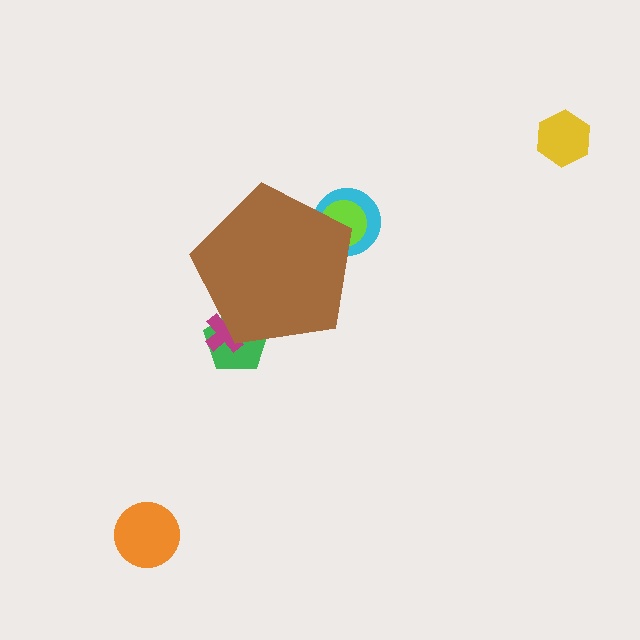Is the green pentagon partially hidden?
Yes, the green pentagon is partially hidden behind the brown pentagon.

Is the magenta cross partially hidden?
Yes, the magenta cross is partially hidden behind the brown pentagon.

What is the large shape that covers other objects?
A brown pentagon.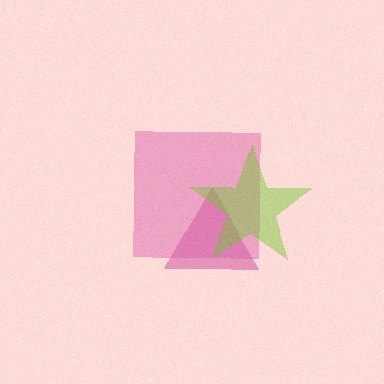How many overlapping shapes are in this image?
There are 3 overlapping shapes in the image.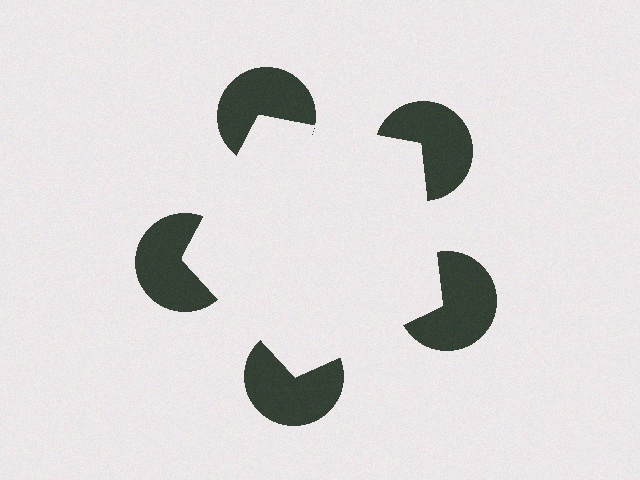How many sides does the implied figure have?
5 sides.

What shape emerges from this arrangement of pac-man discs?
An illusory pentagon — its edges are inferred from the aligned wedge cuts in the pac-man discs, not physically drawn.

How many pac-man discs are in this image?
There are 5 — one at each vertex of the illusory pentagon.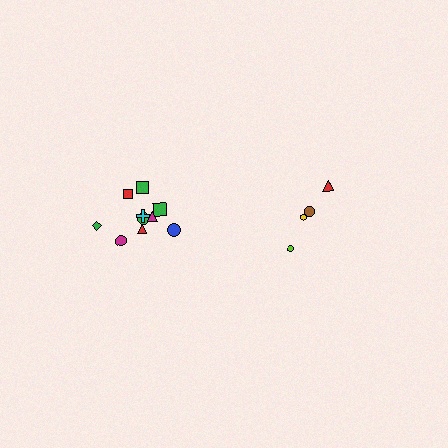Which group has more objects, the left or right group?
The left group.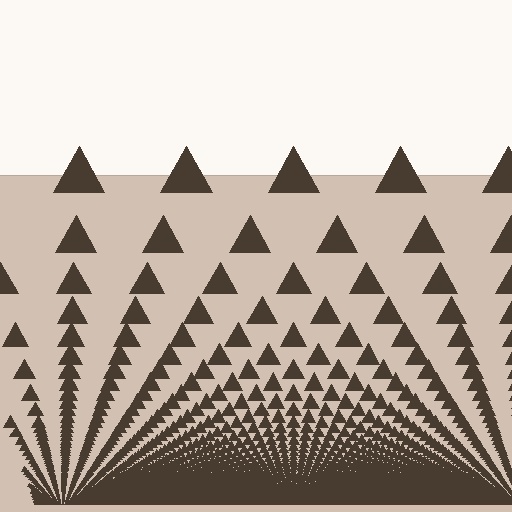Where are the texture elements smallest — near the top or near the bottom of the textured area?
Near the bottom.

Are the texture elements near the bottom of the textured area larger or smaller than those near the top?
Smaller. The gradient is inverted — elements near the bottom are smaller and denser.